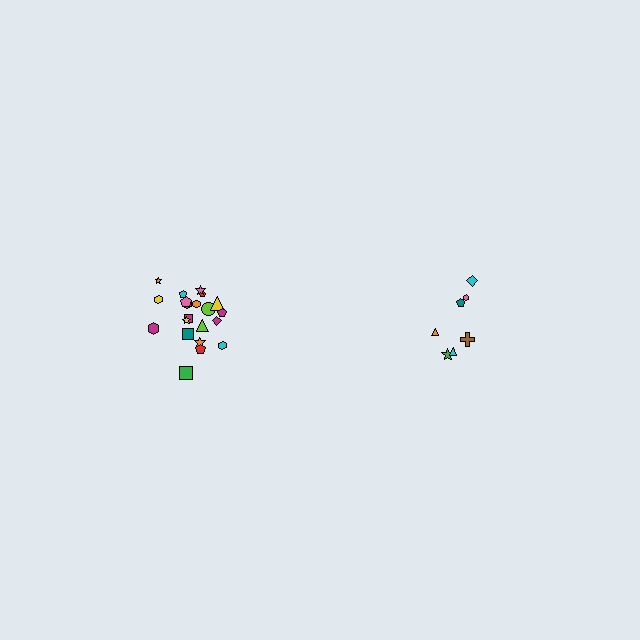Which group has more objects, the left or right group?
The left group.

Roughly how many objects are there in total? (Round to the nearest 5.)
Roughly 30 objects in total.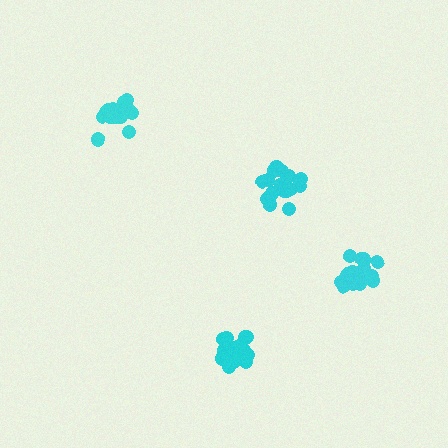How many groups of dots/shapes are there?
There are 4 groups.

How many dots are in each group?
Group 1: 20 dots, Group 2: 18 dots, Group 3: 15 dots, Group 4: 16 dots (69 total).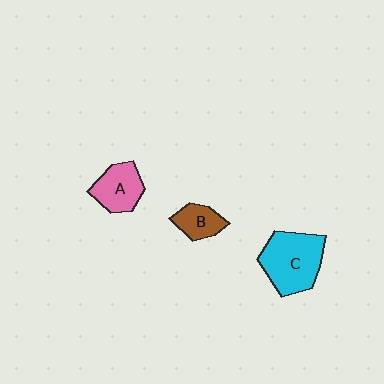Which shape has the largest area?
Shape C (cyan).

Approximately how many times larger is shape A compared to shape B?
Approximately 1.4 times.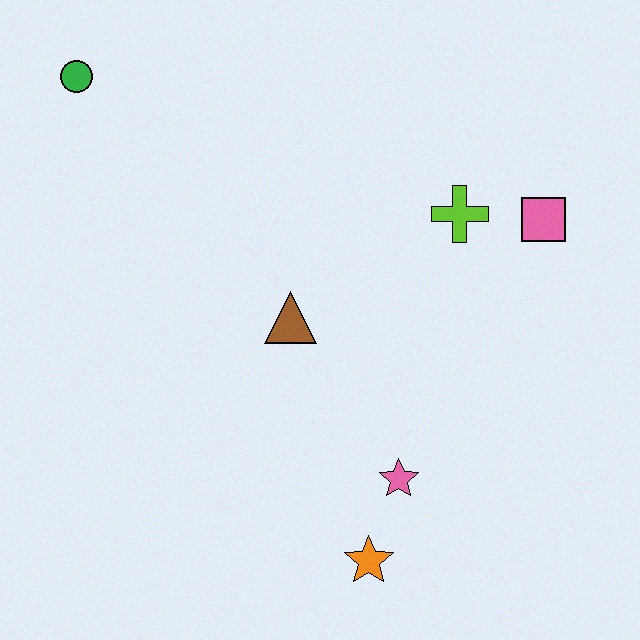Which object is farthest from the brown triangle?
The green circle is farthest from the brown triangle.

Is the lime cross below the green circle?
Yes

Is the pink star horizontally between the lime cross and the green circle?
Yes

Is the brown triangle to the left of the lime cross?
Yes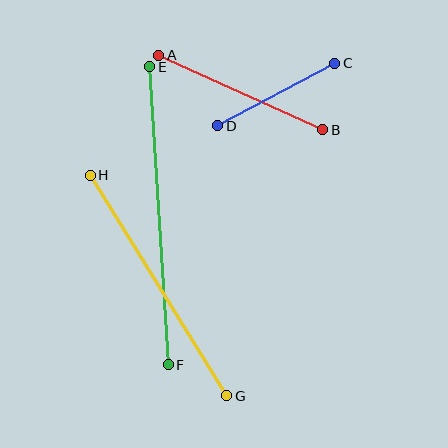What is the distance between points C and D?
The distance is approximately 132 pixels.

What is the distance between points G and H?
The distance is approximately 259 pixels.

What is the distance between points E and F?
The distance is approximately 299 pixels.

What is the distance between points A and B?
The distance is approximately 180 pixels.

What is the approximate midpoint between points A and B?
The midpoint is at approximately (241, 93) pixels.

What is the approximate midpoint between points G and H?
The midpoint is at approximately (158, 285) pixels.